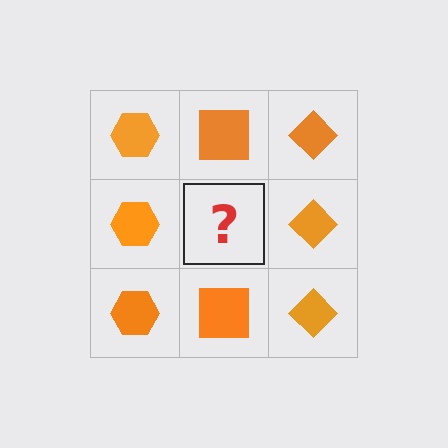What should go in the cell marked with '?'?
The missing cell should contain an orange square.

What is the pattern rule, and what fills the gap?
The rule is that each column has a consistent shape. The gap should be filled with an orange square.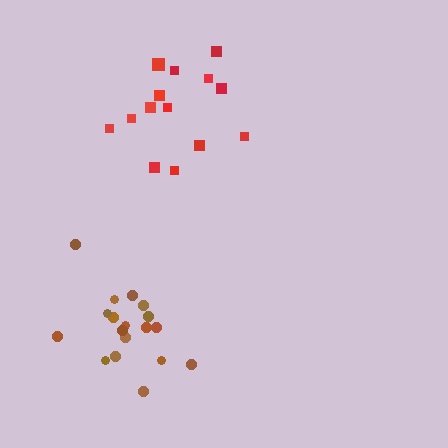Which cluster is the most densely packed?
Brown.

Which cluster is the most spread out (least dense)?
Red.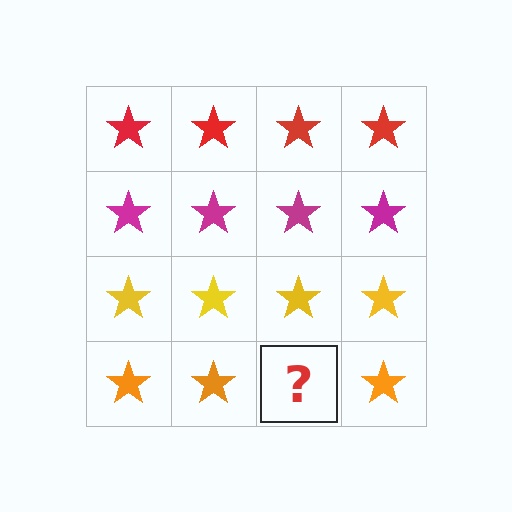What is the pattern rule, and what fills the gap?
The rule is that each row has a consistent color. The gap should be filled with an orange star.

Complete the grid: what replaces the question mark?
The question mark should be replaced with an orange star.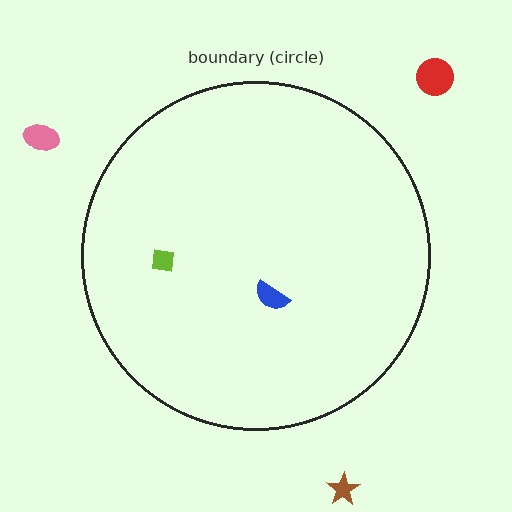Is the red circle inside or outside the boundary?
Outside.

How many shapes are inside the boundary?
2 inside, 3 outside.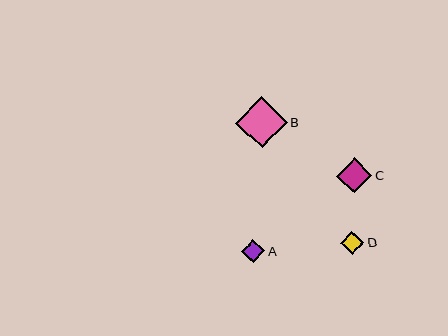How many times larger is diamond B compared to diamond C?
Diamond B is approximately 1.5 times the size of diamond C.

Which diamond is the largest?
Diamond B is the largest with a size of approximately 51 pixels.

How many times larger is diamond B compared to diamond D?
Diamond B is approximately 2.2 times the size of diamond D.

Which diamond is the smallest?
Diamond A is the smallest with a size of approximately 23 pixels.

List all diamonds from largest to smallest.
From largest to smallest: B, C, D, A.